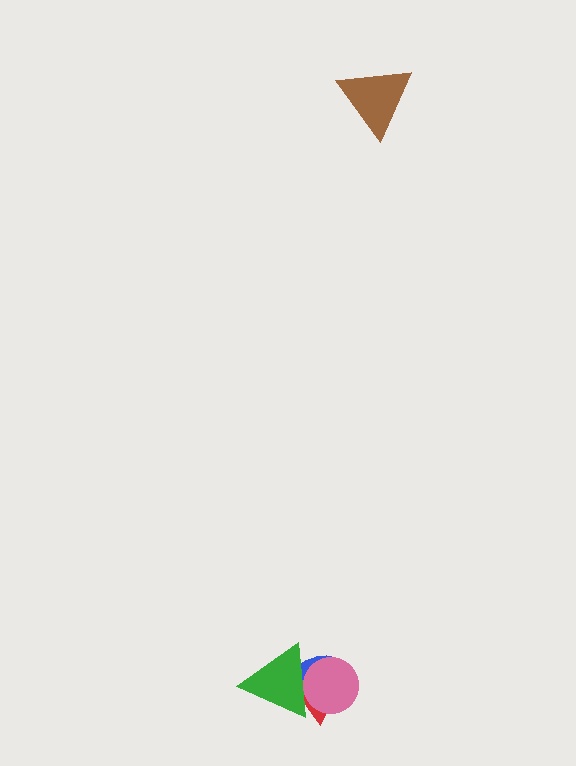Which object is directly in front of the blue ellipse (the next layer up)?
The red triangle is directly in front of the blue ellipse.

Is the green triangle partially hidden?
No, no other shape covers it.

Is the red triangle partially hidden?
Yes, it is partially covered by another shape.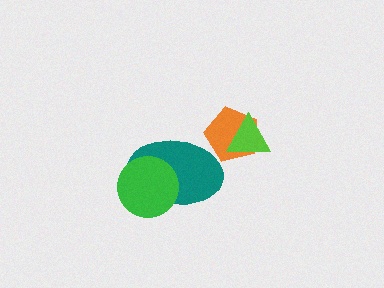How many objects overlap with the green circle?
1 object overlaps with the green circle.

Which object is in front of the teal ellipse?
The green circle is in front of the teal ellipse.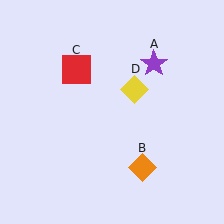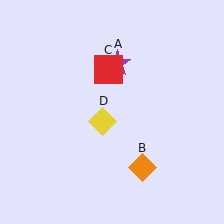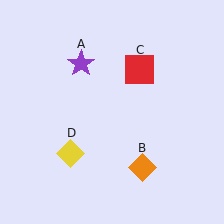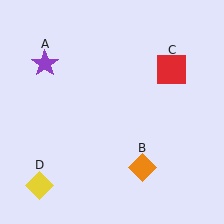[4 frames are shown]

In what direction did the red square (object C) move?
The red square (object C) moved right.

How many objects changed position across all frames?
3 objects changed position: purple star (object A), red square (object C), yellow diamond (object D).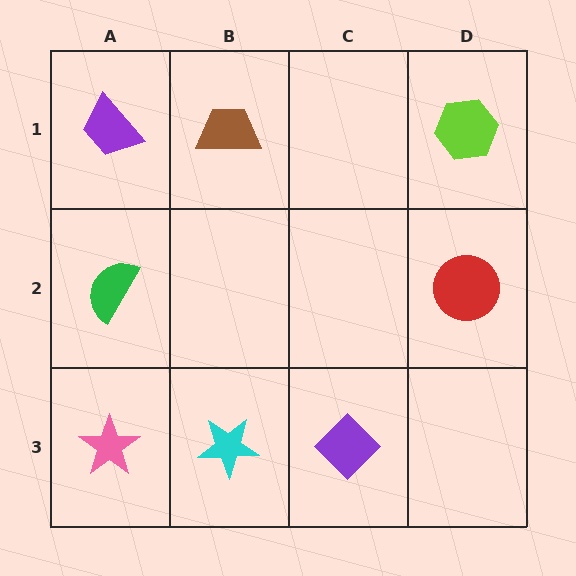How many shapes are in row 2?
2 shapes.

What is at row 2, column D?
A red circle.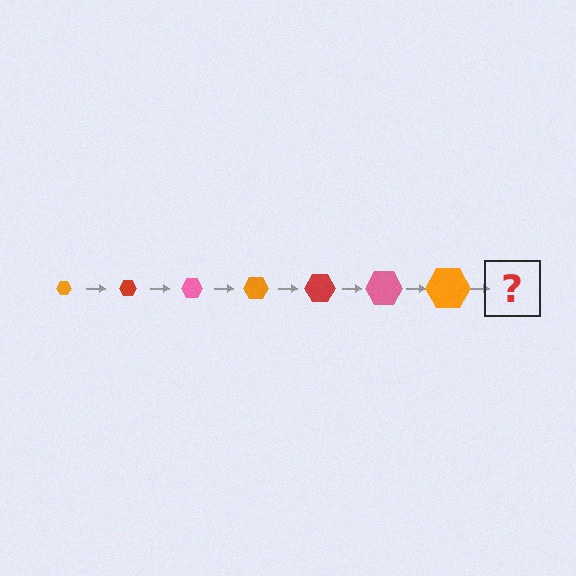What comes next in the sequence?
The next element should be a red hexagon, larger than the previous one.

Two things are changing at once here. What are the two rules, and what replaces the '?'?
The two rules are that the hexagon grows larger each step and the color cycles through orange, red, and pink. The '?' should be a red hexagon, larger than the previous one.